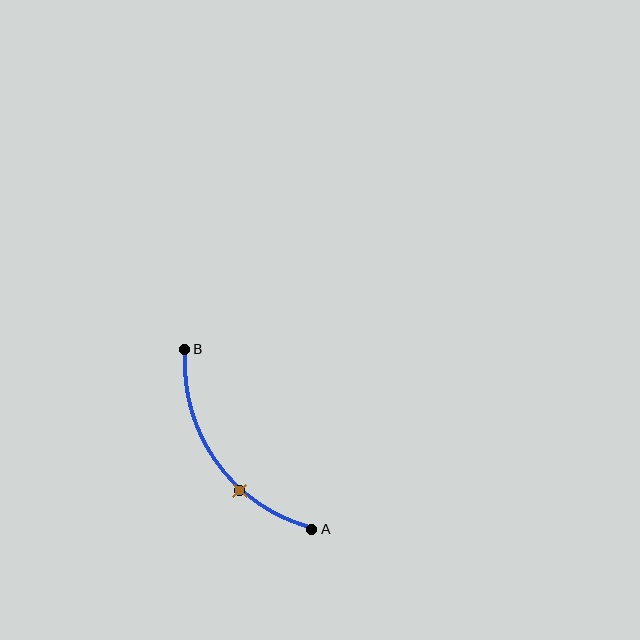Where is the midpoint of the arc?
The arc midpoint is the point on the curve farthest from the straight line joining A and B. It sits below and to the left of that line.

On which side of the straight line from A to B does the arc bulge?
The arc bulges below and to the left of the straight line connecting A and B.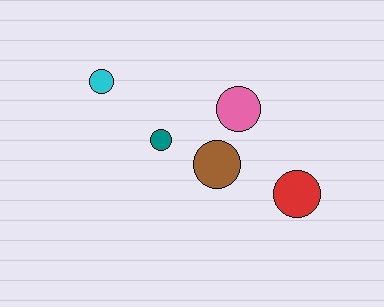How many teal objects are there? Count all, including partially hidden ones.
There is 1 teal object.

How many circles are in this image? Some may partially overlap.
There are 5 circles.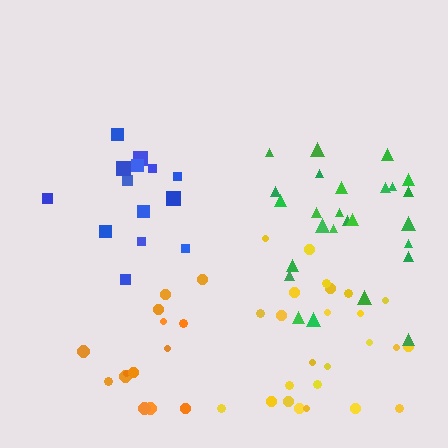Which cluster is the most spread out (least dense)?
Orange.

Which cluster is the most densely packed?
Green.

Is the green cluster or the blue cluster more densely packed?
Green.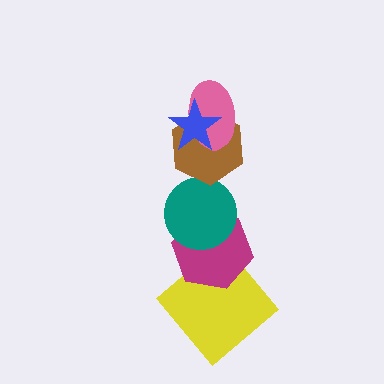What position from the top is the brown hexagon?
The brown hexagon is 3rd from the top.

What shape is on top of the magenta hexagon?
The teal circle is on top of the magenta hexagon.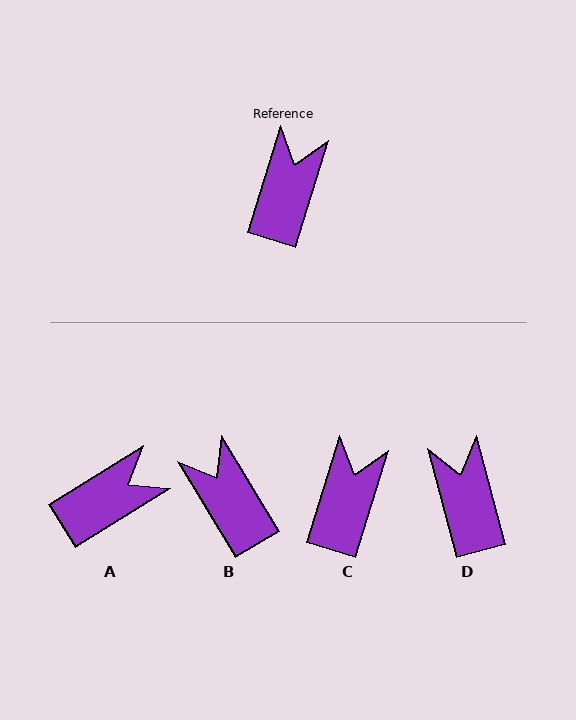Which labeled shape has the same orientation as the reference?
C.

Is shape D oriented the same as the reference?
No, it is off by about 32 degrees.